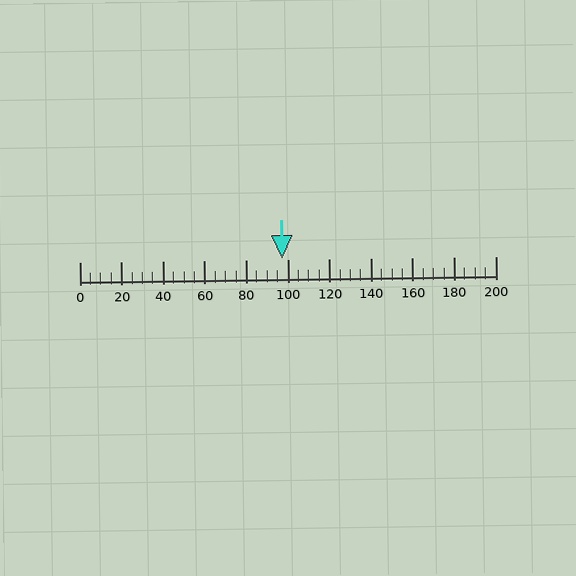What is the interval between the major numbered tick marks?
The major tick marks are spaced 20 units apart.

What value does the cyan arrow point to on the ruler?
The cyan arrow points to approximately 97.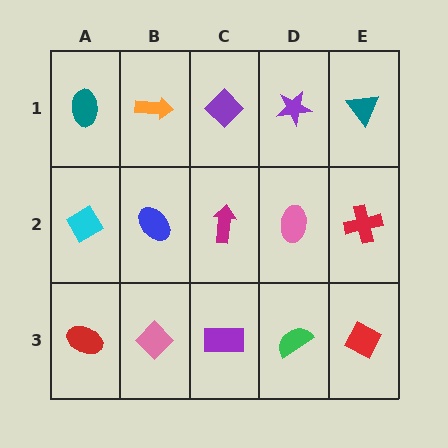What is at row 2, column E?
A red cross.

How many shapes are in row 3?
5 shapes.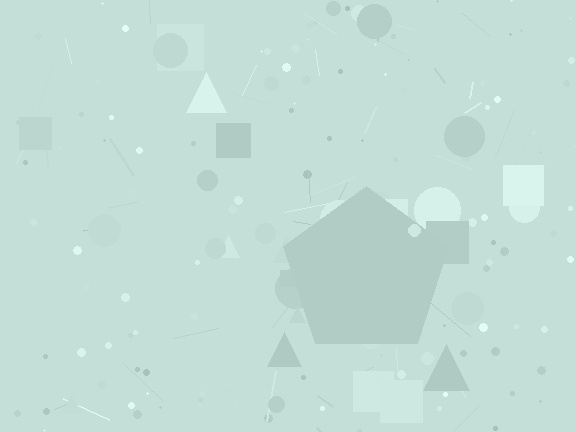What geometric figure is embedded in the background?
A pentagon is embedded in the background.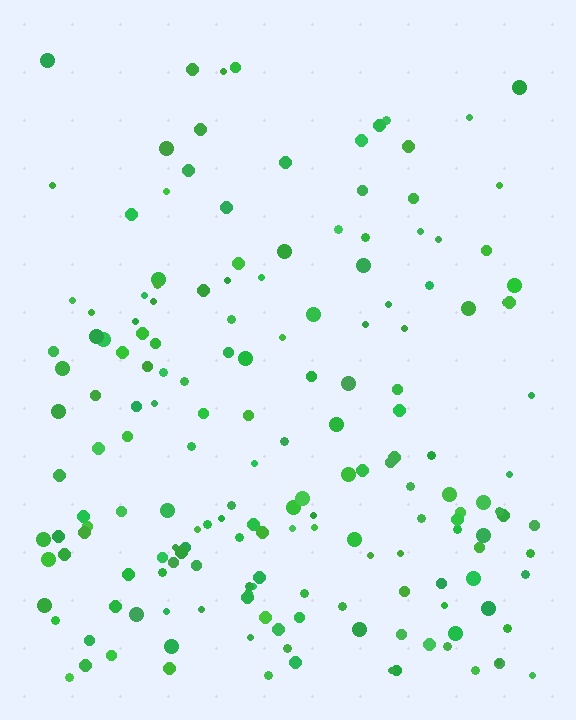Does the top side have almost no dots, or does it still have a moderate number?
Still a moderate number, just noticeably fewer than the bottom.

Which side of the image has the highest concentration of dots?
The bottom.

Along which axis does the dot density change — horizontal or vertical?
Vertical.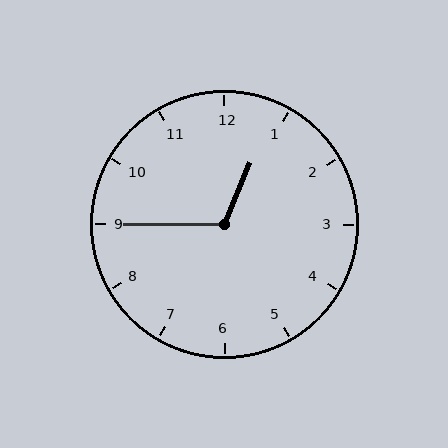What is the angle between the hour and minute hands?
Approximately 112 degrees.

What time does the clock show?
12:45.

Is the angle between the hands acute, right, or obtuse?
It is obtuse.